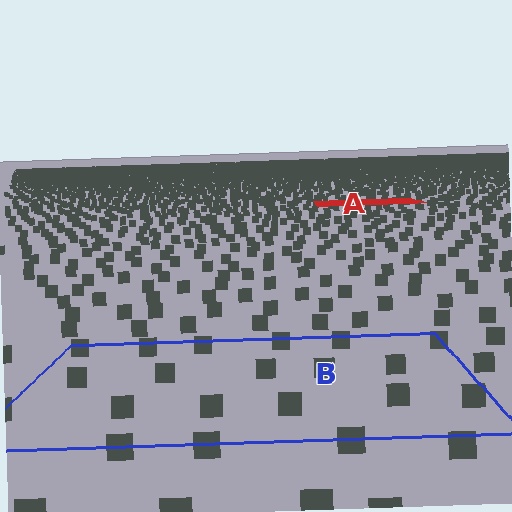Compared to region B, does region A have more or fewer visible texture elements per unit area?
Region A has more texture elements per unit area — they are packed more densely because it is farther away.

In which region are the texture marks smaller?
The texture marks are smaller in region A, because it is farther away.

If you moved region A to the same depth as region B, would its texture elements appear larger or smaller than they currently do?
They would appear larger. At a closer depth, the same texture elements are projected at a bigger on-screen size.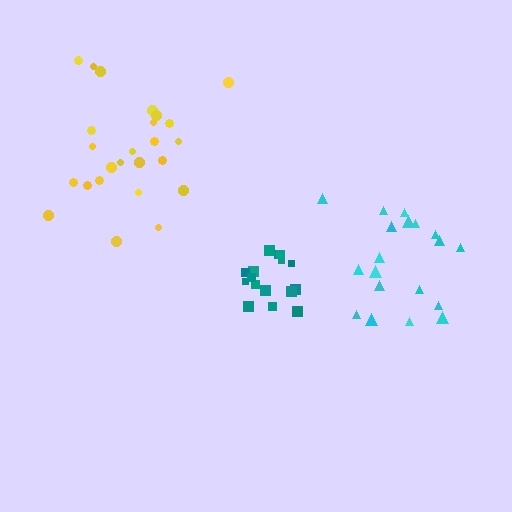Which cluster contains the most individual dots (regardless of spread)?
Yellow (25).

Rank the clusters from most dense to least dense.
teal, yellow, cyan.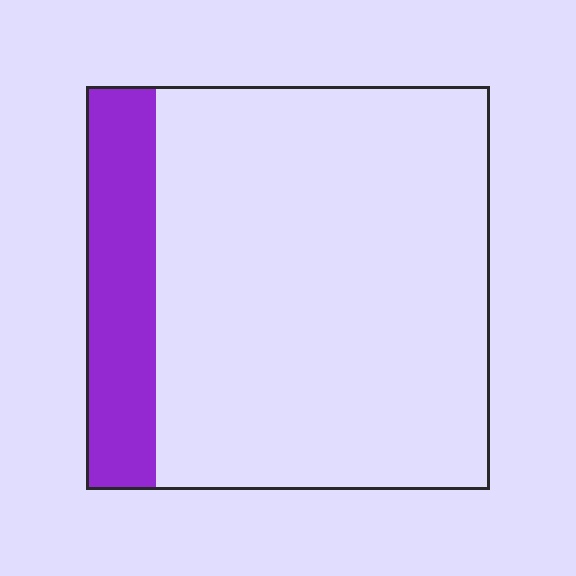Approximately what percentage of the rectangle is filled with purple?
Approximately 15%.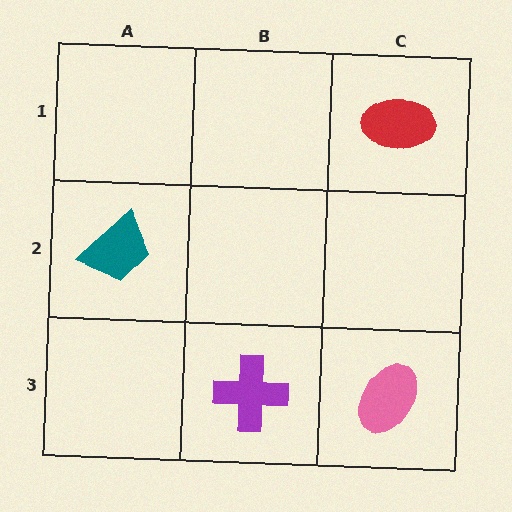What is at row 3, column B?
A purple cross.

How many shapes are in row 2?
1 shape.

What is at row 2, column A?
A teal trapezoid.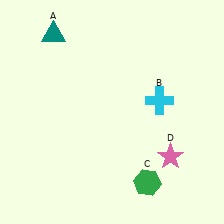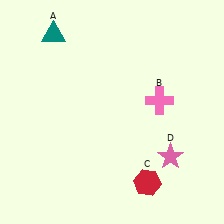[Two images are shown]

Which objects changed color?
B changed from cyan to pink. C changed from green to red.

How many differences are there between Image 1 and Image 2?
There are 2 differences between the two images.